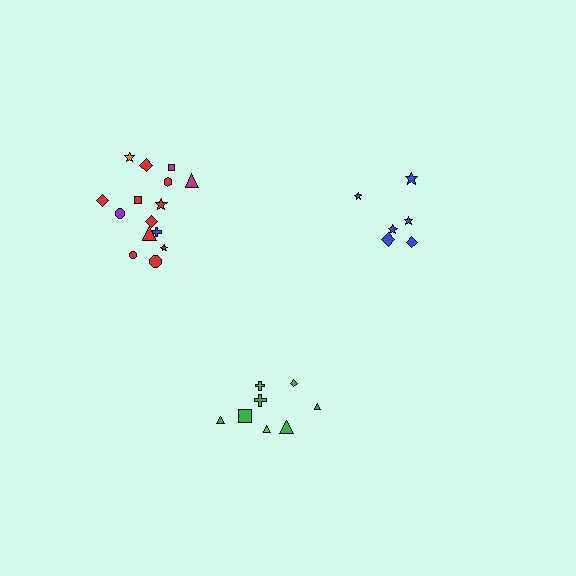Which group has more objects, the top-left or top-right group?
The top-left group.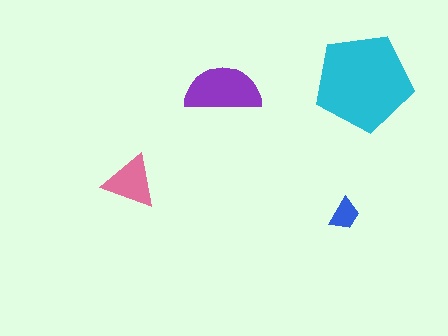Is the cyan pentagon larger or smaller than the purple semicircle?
Larger.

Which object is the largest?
The cyan pentagon.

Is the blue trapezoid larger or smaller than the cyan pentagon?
Smaller.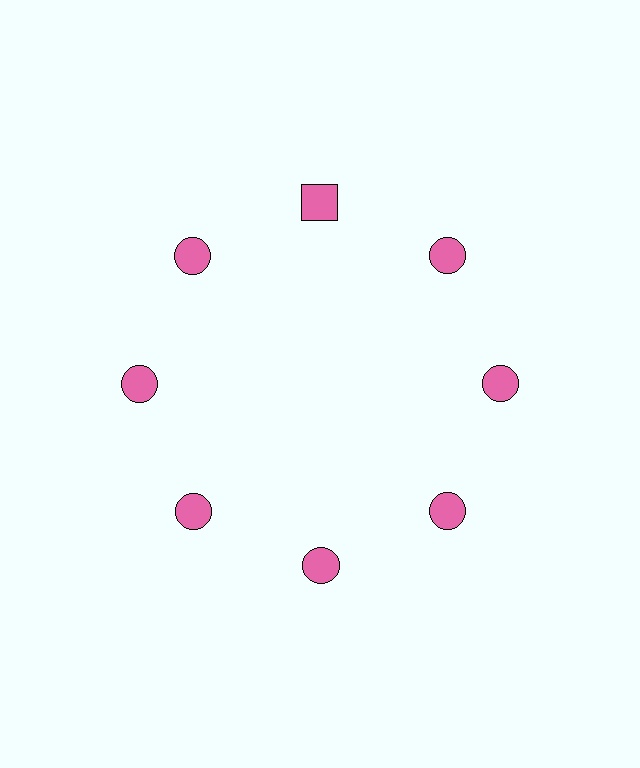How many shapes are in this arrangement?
There are 8 shapes arranged in a ring pattern.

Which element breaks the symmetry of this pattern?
The pink square at roughly the 12 o'clock position breaks the symmetry. All other shapes are pink circles.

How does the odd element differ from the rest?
It has a different shape: square instead of circle.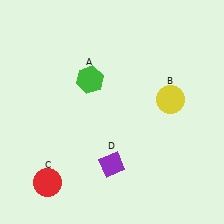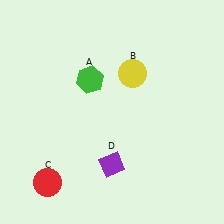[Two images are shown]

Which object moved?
The yellow circle (B) moved left.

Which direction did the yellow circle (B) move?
The yellow circle (B) moved left.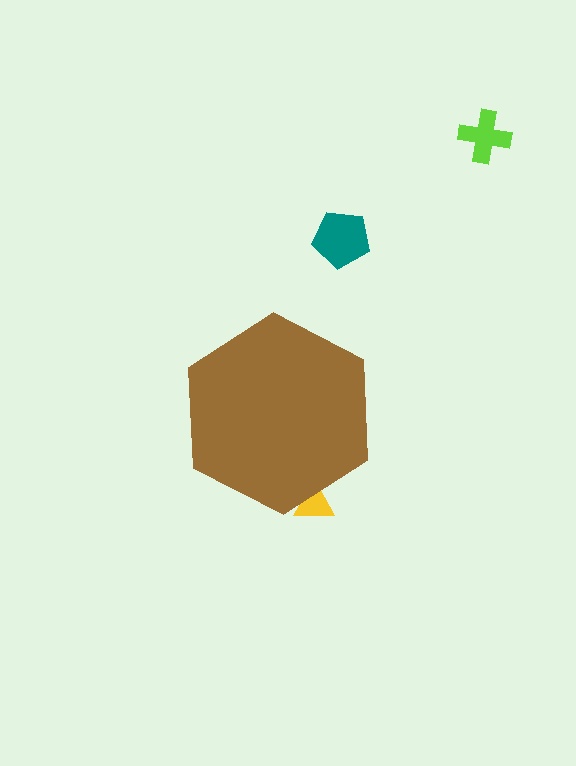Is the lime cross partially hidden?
No, the lime cross is fully visible.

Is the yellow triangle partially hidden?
Yes, the yellow triangle is partially hidden behind the brown hexagon.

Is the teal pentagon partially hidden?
No, the teal pentagon is fully visible.